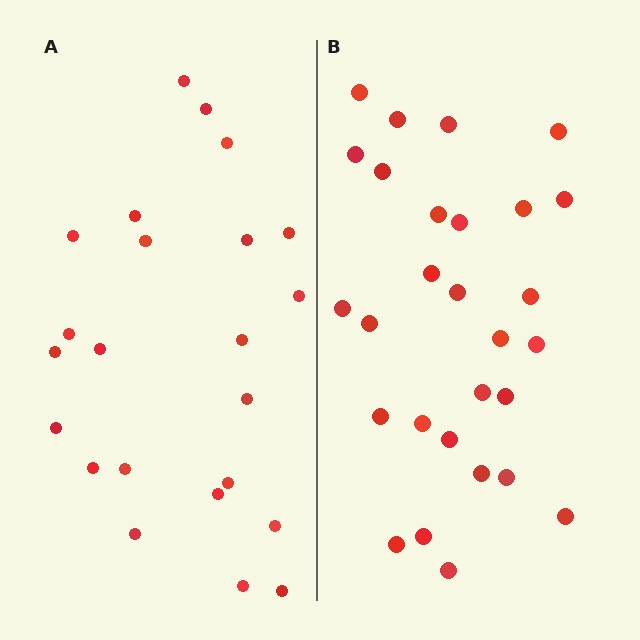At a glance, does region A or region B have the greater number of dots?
Region B (the right region) has more dots.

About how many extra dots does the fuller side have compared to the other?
Region B has about 5 more dots than region A.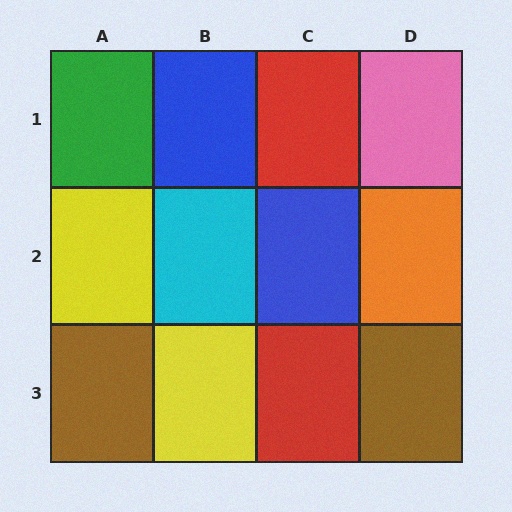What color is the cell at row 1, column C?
Red.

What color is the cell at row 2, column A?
Yellow.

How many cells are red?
2 cells are red.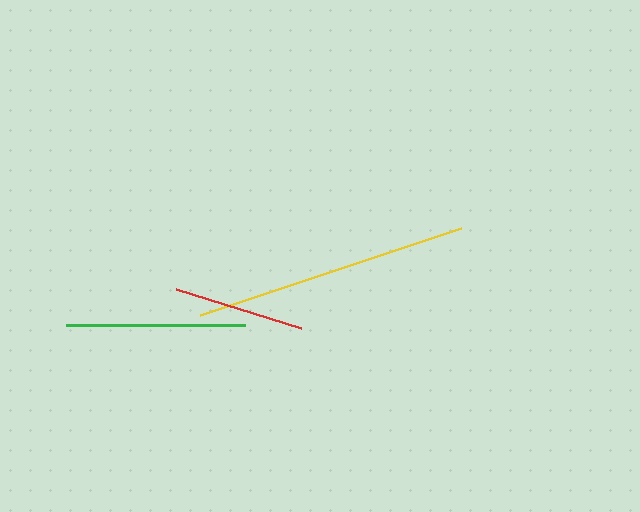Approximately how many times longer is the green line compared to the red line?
The green line is approximately 1.4 times the length of the red line.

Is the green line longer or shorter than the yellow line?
The yellow line is longer than the green line.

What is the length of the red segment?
The red segment is approximately 131 pixels long.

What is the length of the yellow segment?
The yellow segment is approximately 275 pixels long.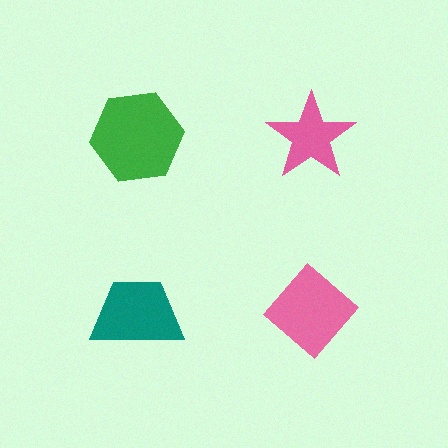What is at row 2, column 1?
A teal trapezoid.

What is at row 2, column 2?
A pink diamond.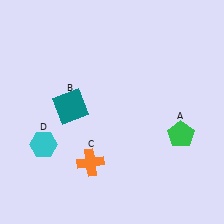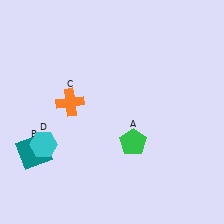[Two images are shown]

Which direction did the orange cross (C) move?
The orange cross (C) moved up.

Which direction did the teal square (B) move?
The teal square (B) moved down.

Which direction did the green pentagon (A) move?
The green pentagon (A) moved left.